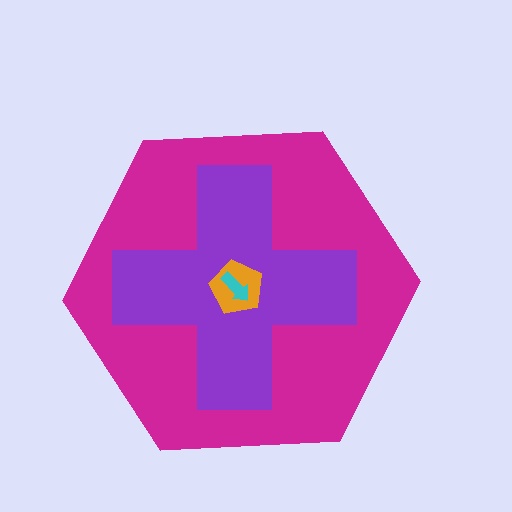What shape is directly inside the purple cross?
The orange pentagon.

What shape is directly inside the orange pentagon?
The cyan arrow.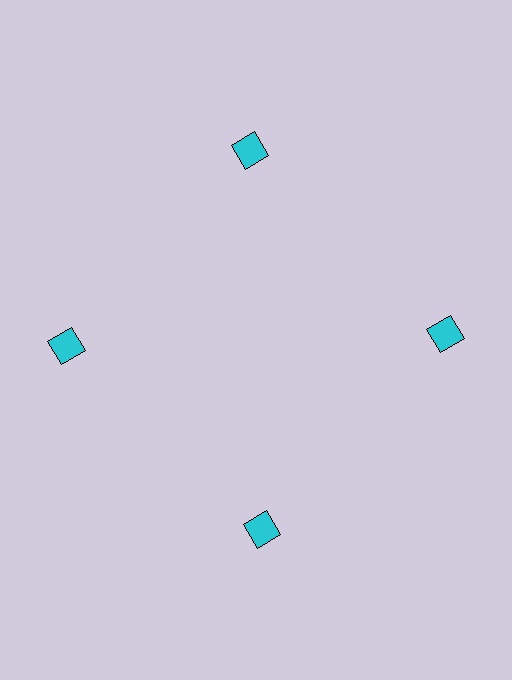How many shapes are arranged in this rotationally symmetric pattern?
There are 4 shapes, arranged in 4 groups of 1.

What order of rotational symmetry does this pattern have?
This pattern has 4-fold rotational symmetry.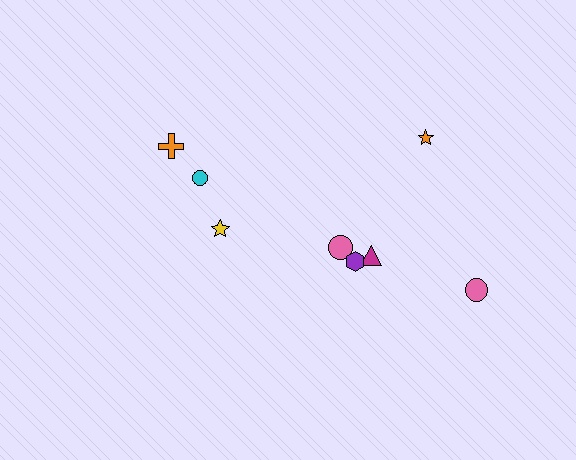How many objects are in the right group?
There are 5 objects.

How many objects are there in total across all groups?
There are 8 objects.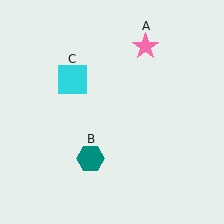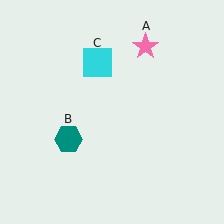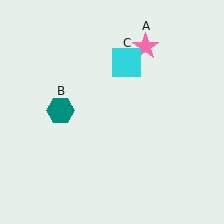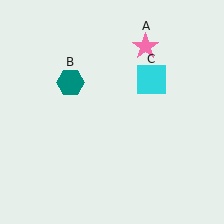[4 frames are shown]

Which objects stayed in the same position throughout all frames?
Pink star (object A) remained stationary.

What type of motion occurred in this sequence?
The teal hexagon (object B), cyan square (object C) rotated clockwise around the center of the scene.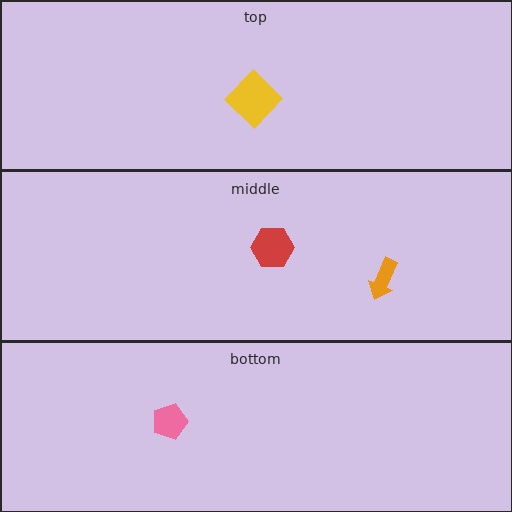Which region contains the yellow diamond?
The top region.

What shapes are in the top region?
The yellow diamond.